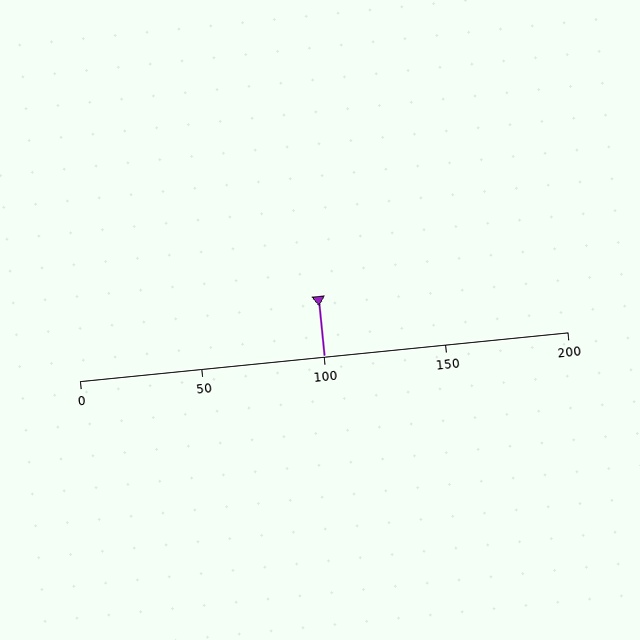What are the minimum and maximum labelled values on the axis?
The axis runs from 0 to 200.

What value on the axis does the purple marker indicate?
The marker indicates approximately 100.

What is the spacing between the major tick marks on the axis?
The major ticks are spaced 50 apart.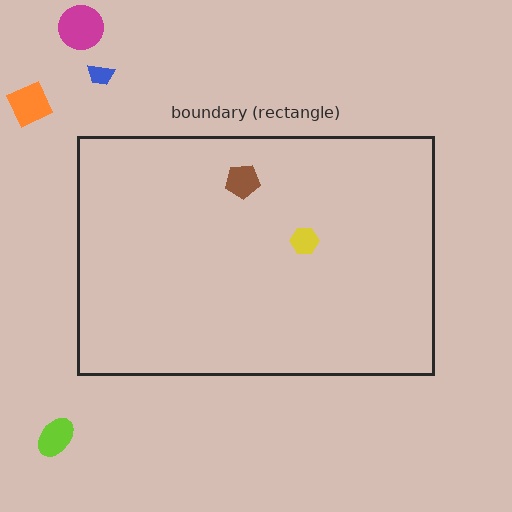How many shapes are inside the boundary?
2 inside, 4 outside.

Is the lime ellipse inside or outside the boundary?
Outside.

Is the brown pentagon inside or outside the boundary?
Inside.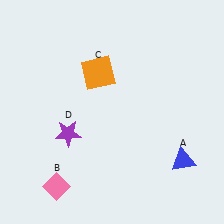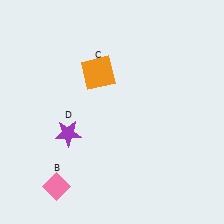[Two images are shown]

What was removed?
The blue triangle (A) was removed in Image 2.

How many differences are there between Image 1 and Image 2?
There is 1 difference between the two images.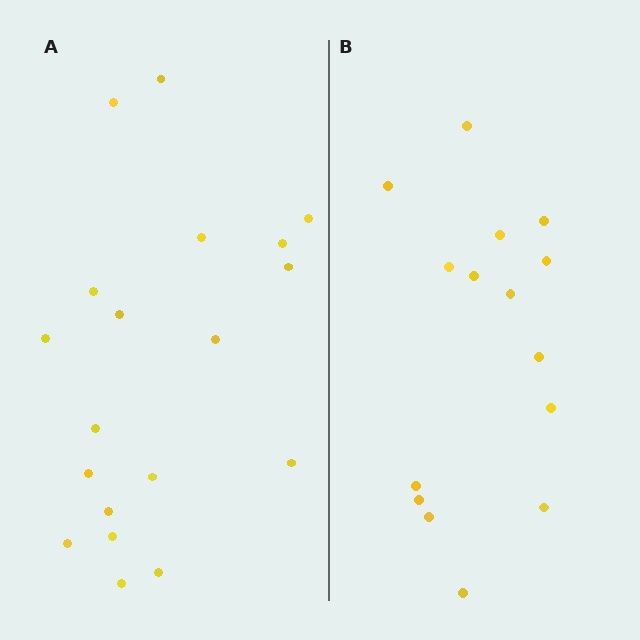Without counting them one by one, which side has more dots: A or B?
Region A (the left region) has more dots.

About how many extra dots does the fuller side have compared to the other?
Region A has about 4 more dots than region B.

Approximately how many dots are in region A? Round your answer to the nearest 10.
About 20 dots. (The exact count is 19, which rounds to 20.)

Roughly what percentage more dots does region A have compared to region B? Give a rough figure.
About 25% more.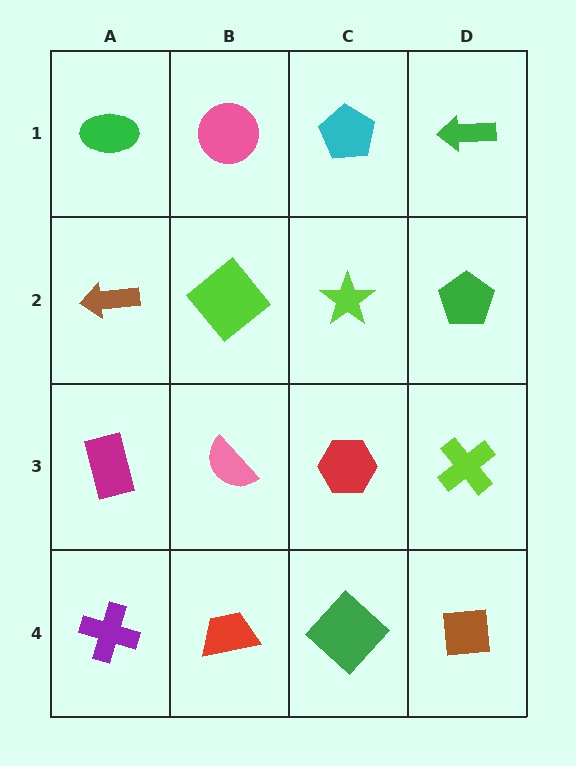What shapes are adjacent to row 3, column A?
A brown arrow (row 2, column A), a purple cross (row 4, column A), a pink semicircle (row 3, column B).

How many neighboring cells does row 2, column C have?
4.